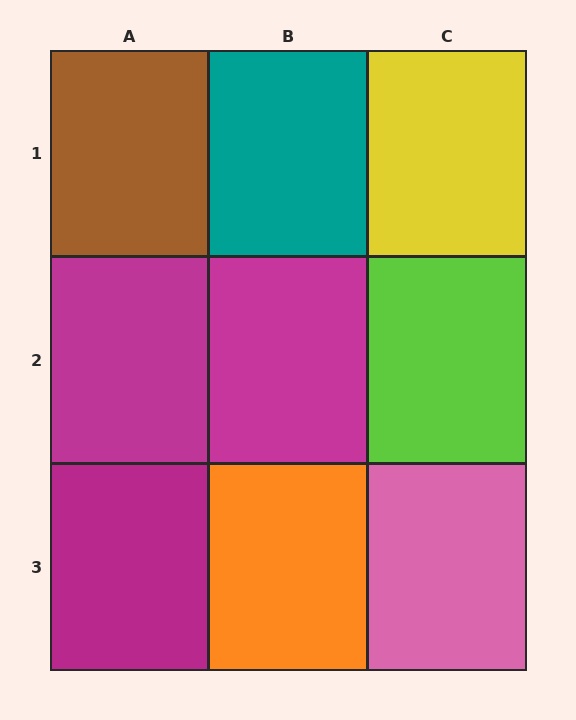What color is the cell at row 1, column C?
Yellow.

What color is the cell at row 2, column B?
Magenta.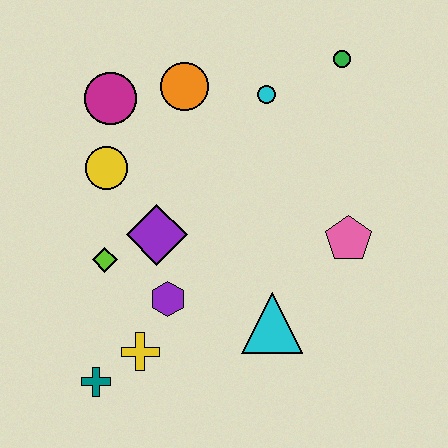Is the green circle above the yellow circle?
Yes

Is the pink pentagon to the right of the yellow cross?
Yes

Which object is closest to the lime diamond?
The purple diamond is closest to the lime diamond.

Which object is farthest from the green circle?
The teal cross is farthest from the green circle.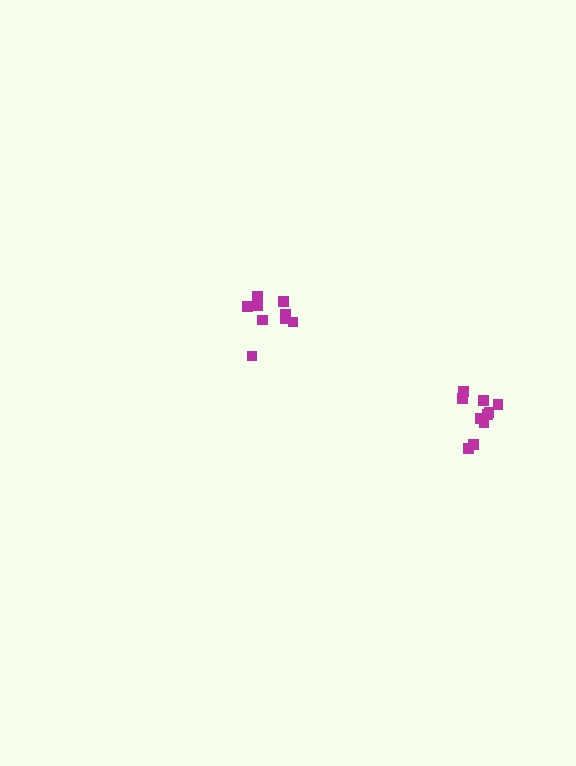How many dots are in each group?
Group 1: 9 dots, Group 2: 10 dots (19 total).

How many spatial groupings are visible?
There are 2 spatial groupings.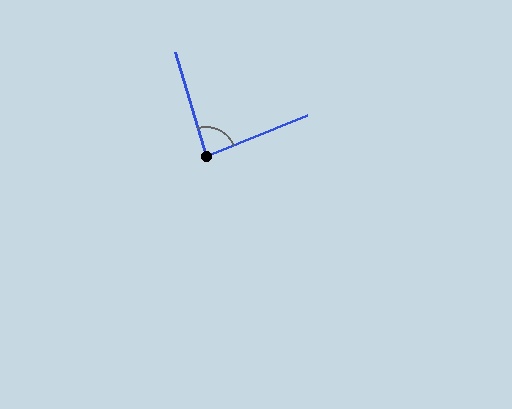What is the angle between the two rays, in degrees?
Approximately 84 degrees.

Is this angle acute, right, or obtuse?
It is acute.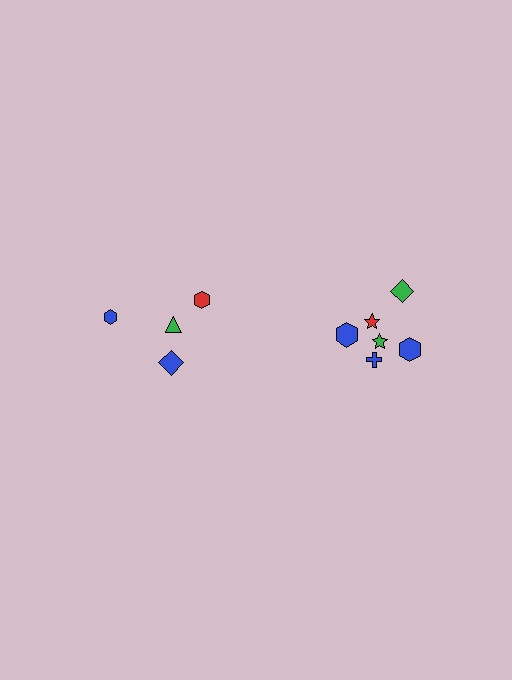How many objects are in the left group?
There are 4 objects.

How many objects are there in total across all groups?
There are 10 objects.